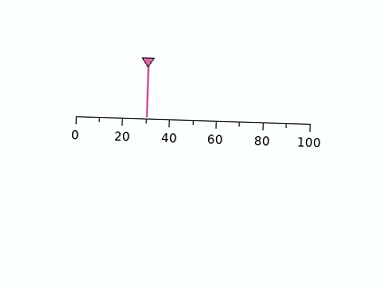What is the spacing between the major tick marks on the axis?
The major ticks are spaced 20 apart.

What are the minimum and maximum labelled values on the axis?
The axis runs from 0 to 100.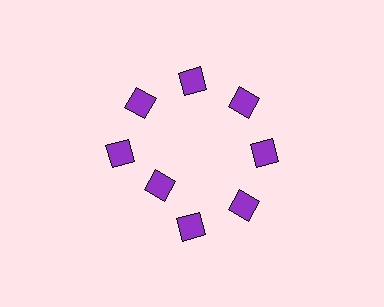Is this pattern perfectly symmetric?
No. The 8 purple diamonds are arranged in a ring, but one element near the 8 o'clock position is pulled inward toward the center, breaking the 8-fold rotational symmetry.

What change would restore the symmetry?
The symmetry would be restored by moving it outward, back onto the ring so that all 8 diamonds sit at equal angles and equal distance from the center.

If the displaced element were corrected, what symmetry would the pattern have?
It would have 8-fold rotational symmetry — the pattern would map onto itself every 45 degrees.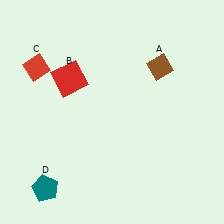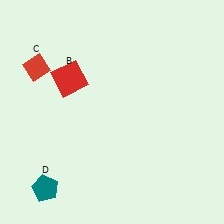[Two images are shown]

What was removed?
The brown diamond (A) was removed in Image 2.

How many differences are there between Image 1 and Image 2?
There is 1 difference between the two images.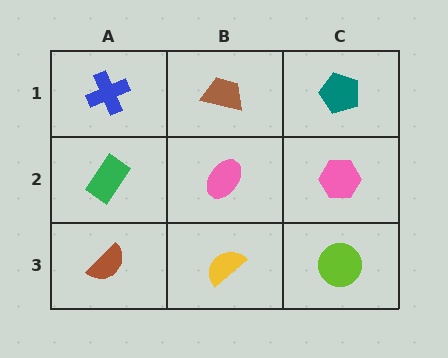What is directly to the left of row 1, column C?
A brown trapezoid.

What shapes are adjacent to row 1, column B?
A pink ellipse (row 2, column B), a blue cross (row 1, column A), a teal pentagon (row 1, column C).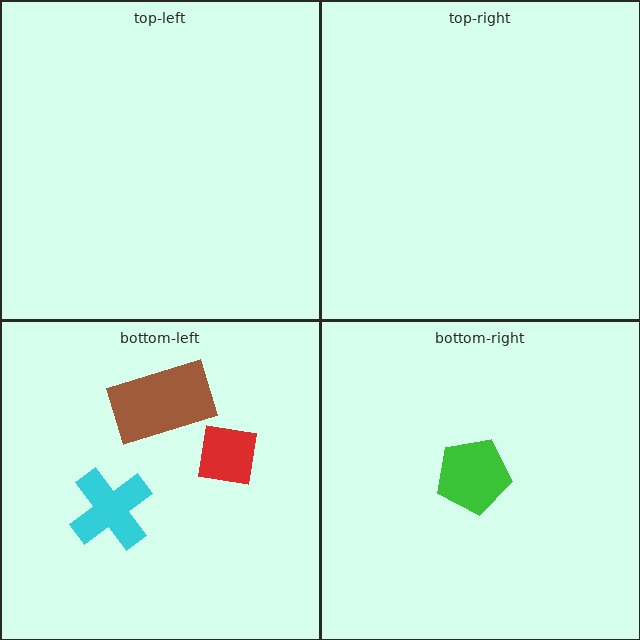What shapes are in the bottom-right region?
The green pentagon.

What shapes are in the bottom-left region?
The brown rectangle, the red square, the cyan cross.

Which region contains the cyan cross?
The bottom-left region.